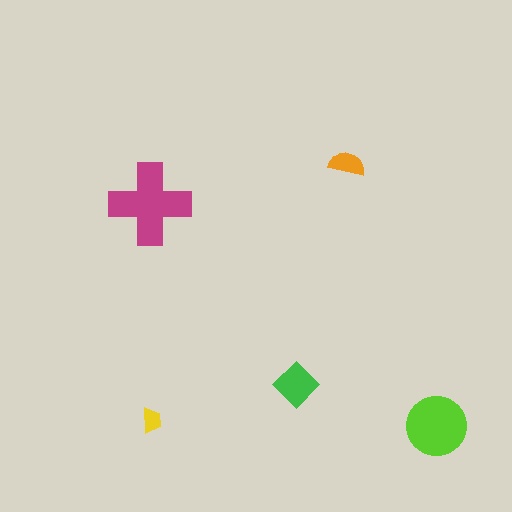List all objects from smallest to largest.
The yellow trapezoid, the orange semicircle, the green diamond, the lime circle, the magenta cross.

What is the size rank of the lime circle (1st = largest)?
2nd.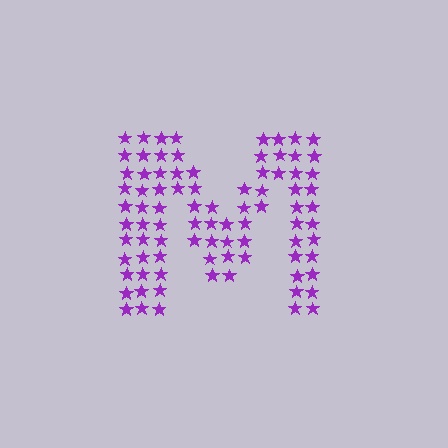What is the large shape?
The large shape is the letter M.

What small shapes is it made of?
It is made of small stars.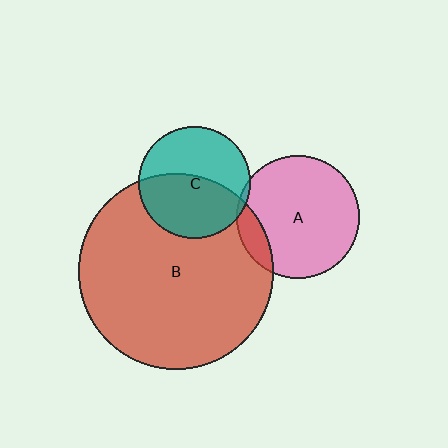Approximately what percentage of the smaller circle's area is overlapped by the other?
Approximately 5%.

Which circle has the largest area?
Circle B (red).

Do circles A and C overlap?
Yes.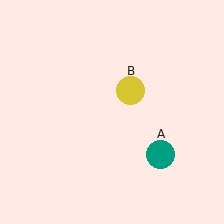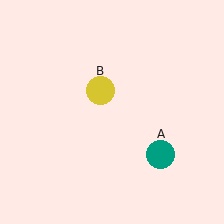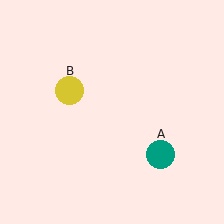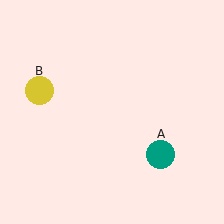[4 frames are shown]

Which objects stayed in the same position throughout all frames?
Teal circle (object A) remained stationary.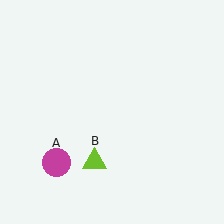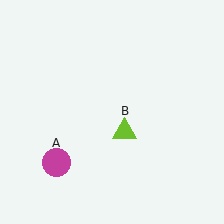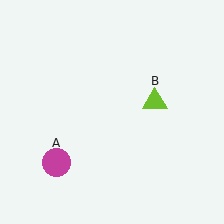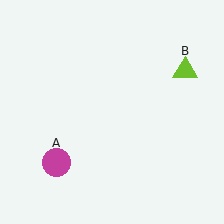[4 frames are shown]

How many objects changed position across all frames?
1 object changed position: lime triangle (object B).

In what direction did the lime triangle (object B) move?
The lime triangle (object B) moved up and to the right.